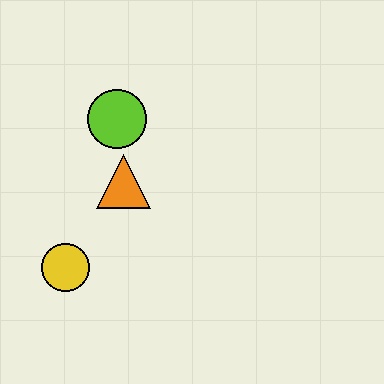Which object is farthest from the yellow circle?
The lime circle is farthest from the yellow circle.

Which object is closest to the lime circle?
The orange triangle is closest to the lime circle.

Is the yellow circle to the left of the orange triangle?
Yes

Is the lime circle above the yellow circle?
Yes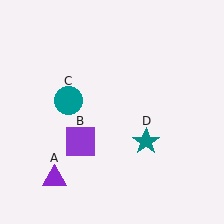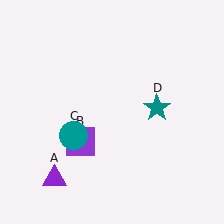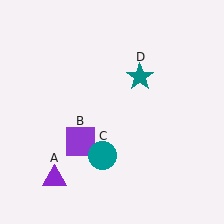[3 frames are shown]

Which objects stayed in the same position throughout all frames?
Purple triangle (object A) and purple square (object B) remained stationary.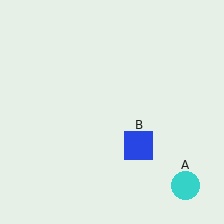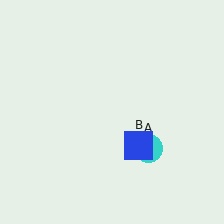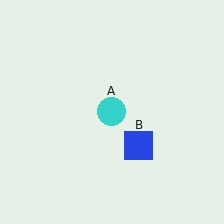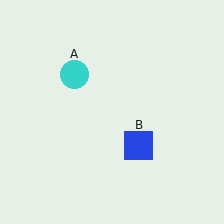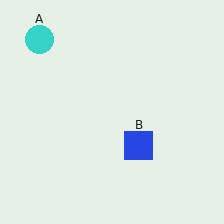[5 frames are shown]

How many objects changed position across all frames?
1 object changed position: cyan circle (object A).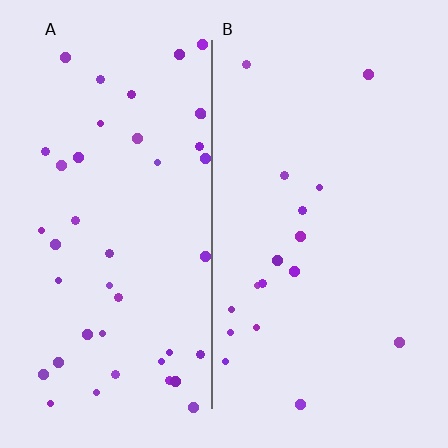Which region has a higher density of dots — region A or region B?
A (the left).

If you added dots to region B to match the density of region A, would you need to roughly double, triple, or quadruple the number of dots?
Approximately triple.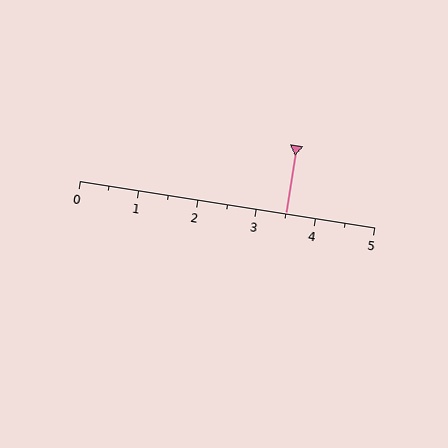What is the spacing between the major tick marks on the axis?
The major ticks are spaced 1 apart.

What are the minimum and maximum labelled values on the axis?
The axis runs from 0 to 5.